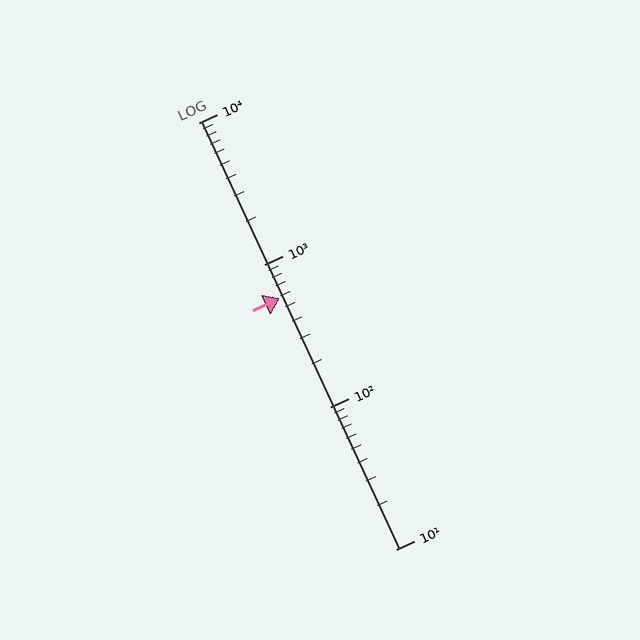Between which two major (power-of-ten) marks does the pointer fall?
The pointer is between 100 and 1000.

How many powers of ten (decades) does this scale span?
The scale spans 3 decades, from 10 to 10000.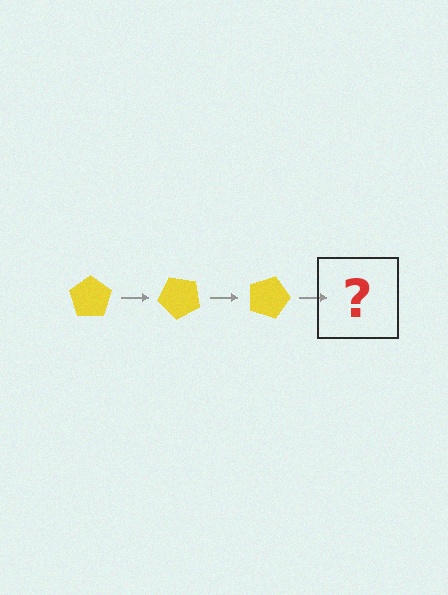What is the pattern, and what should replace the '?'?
The pattern is that the pentagon rotates 45 degrees each step. The '?' should be a yellow pentagon rotated 135 degrees.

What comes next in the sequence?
The next element should be a yellow pentagon rotated 135 degrees.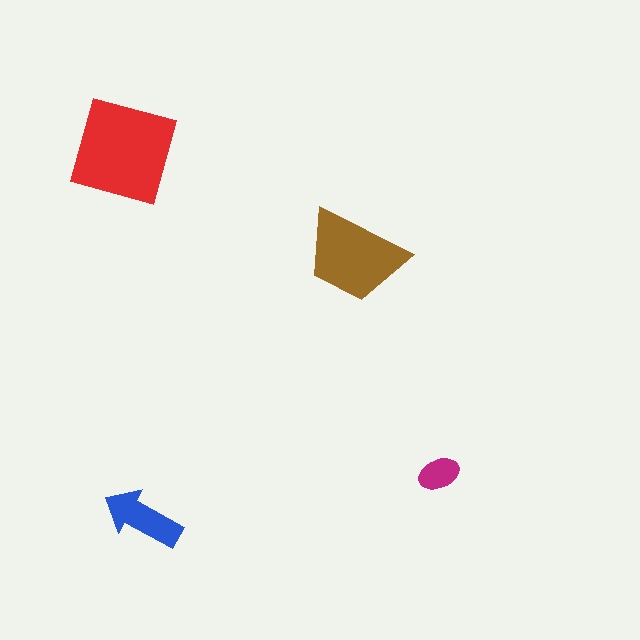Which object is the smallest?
The magenta ellipse.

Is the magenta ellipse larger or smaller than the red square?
Smaller.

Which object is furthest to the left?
The red square is leftmost.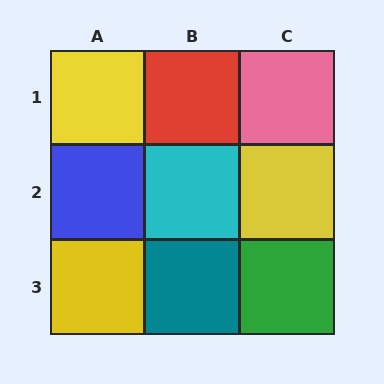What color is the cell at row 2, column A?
Blue.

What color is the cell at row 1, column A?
Yellow.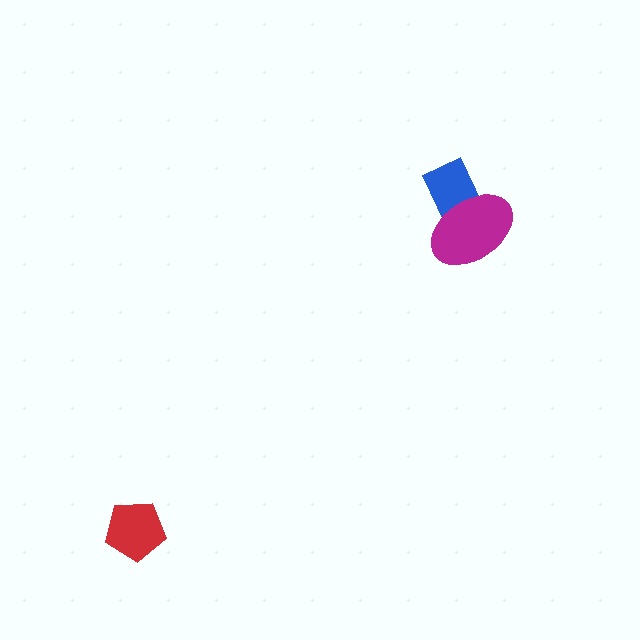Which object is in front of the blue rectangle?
The magenta ellipse is in front of the blue rectangle.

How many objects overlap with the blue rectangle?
1 object overlaps with the blue rectangle.